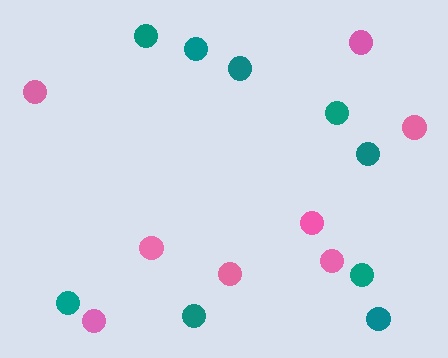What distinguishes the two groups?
There are 2 groups: one group of pink circles (8) and one group of teal circles (9).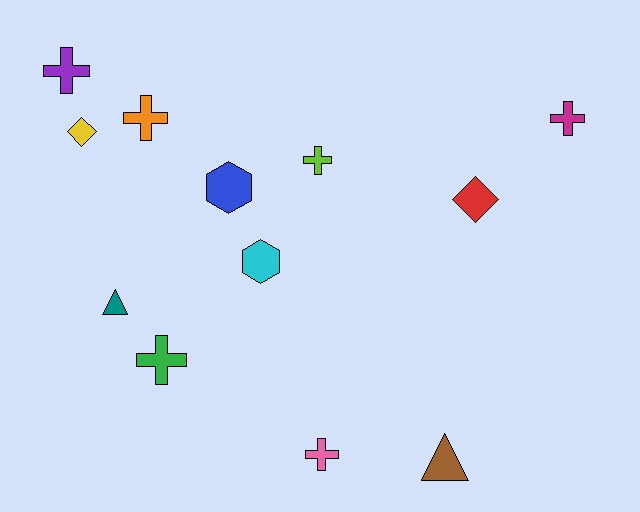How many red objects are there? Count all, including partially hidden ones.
There is 1 red object.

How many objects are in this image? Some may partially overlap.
There are 12 objects.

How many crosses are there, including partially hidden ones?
There are 6 crosses.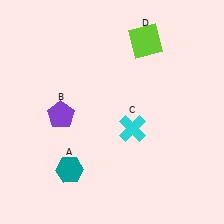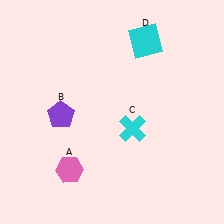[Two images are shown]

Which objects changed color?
A changed from teal to pink. D changed from lime to cyan.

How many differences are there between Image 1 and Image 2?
There are 2 differences between the two images.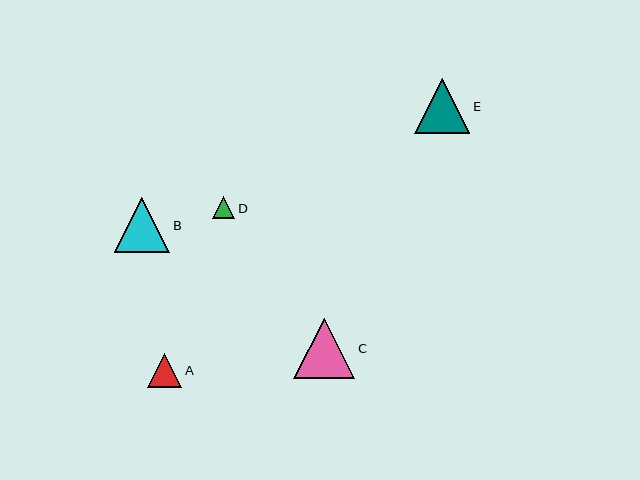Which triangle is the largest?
Triangle C is the largest with a size of approximately 61 pixels.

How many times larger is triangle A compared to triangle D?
Triangle A is approximately 1.6 times the size of triangle D.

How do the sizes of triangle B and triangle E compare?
Triangle B and triangle E are approximately the same size.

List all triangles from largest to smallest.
From largest to smallest: C, B, E, A, D.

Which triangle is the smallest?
Triangle D is the smallest with a size of approximately 22 pixels.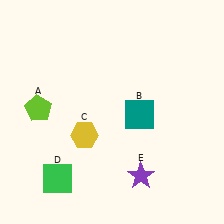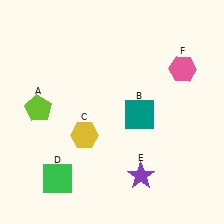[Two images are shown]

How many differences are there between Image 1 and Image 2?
There is 1 difference between the two images.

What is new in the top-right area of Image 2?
A pink hexagon (F) was added in the top-right area of Image 2.